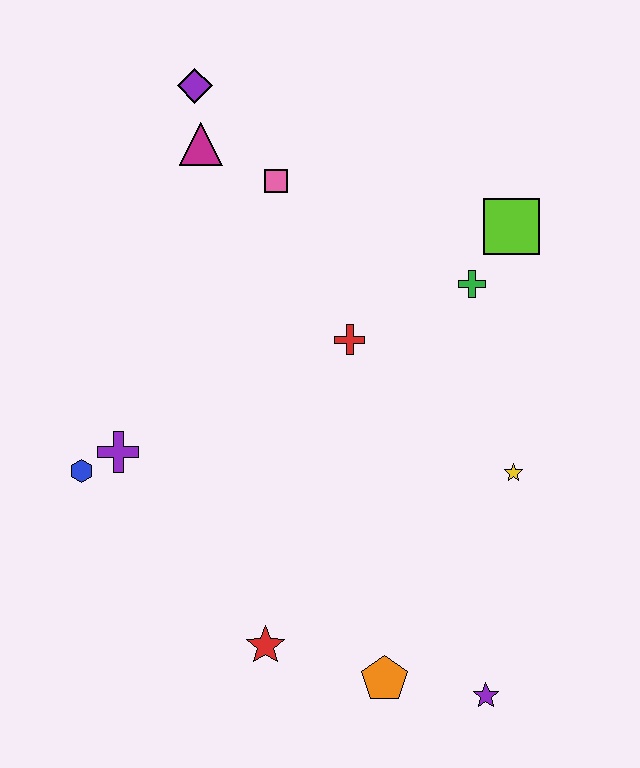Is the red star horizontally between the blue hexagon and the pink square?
Yes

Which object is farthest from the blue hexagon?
The lime square is farthest from the blue hexagon.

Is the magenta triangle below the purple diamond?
Yes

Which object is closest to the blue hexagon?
The purple cross is closest to the blue hexagon.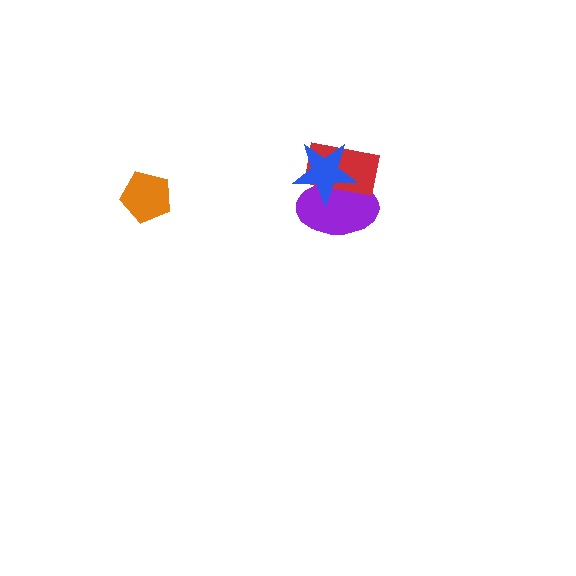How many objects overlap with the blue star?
2 objects overlap with the blue star.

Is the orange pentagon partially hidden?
No, no other shape covers it.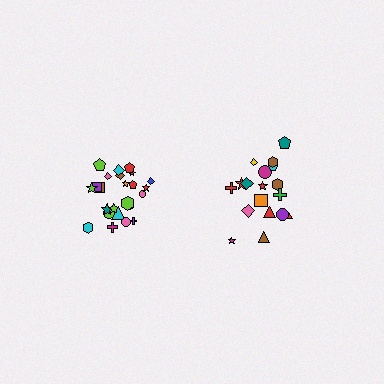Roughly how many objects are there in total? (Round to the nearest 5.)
Roughly 45 objects in total.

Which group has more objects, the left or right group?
The left group.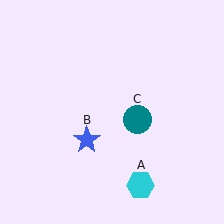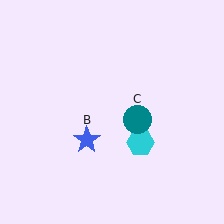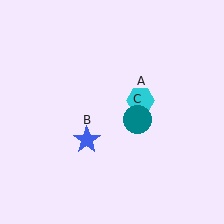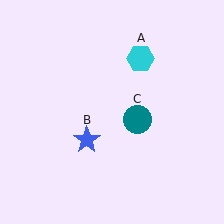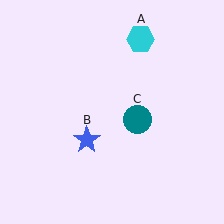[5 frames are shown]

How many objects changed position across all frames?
1 object changed position: cyan hexagon (object A).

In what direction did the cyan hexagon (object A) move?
The cyan hexagon (object A) moved up.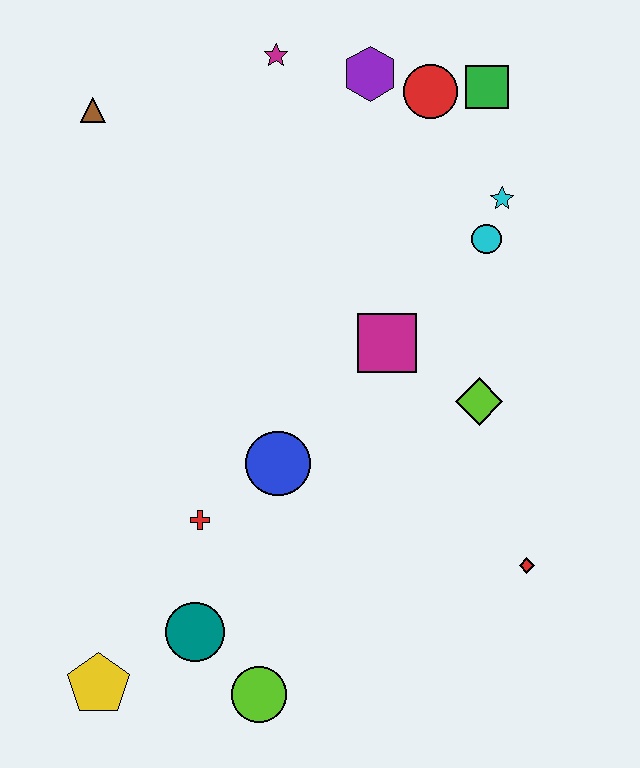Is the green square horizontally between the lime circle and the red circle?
No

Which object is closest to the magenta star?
The purple hexagon is closest to the magenta star.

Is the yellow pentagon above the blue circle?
No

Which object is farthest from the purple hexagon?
The yellow pentagon is farthest from the purple hexagon.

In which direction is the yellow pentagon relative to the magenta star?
The yellow pentagon is below the magenta star.